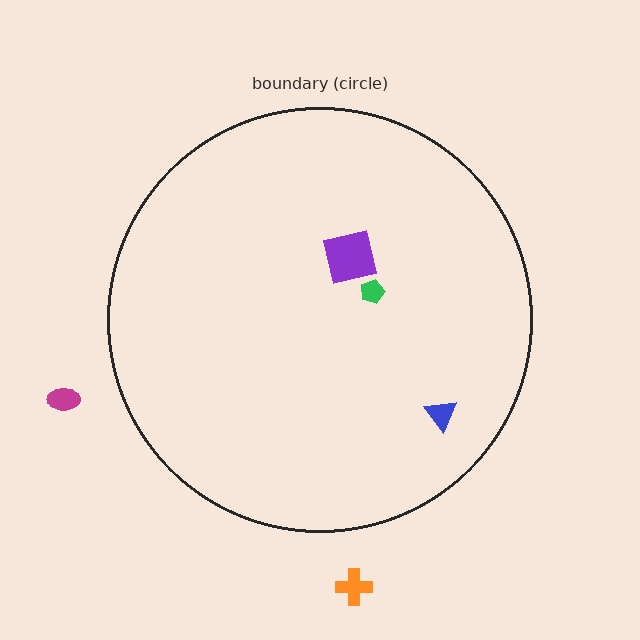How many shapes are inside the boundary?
3 inside, 2 outside.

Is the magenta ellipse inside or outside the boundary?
Outside.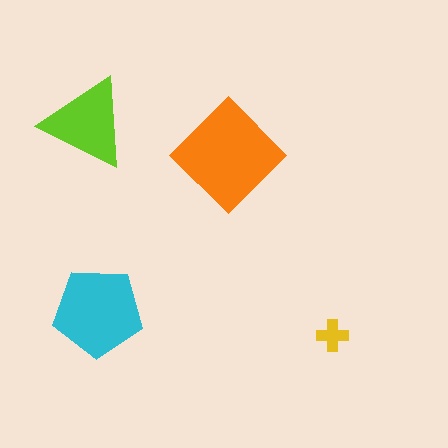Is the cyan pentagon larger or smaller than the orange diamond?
Smaller.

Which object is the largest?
The orange diamond.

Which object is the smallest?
The yellow cross.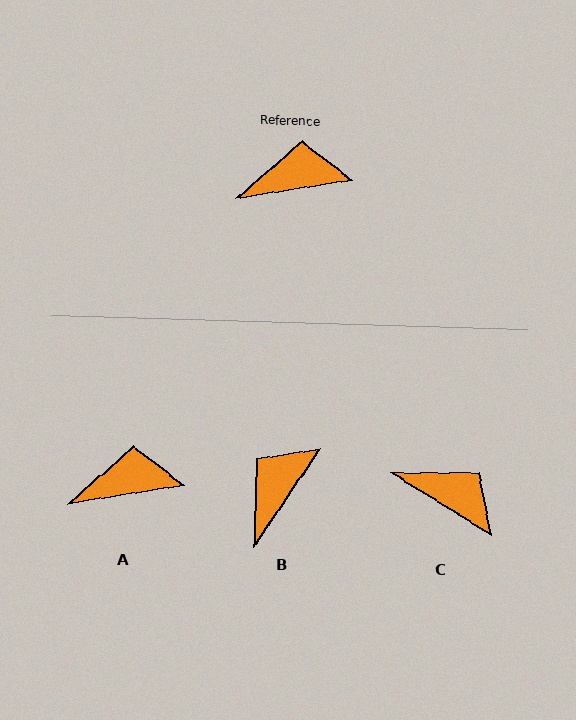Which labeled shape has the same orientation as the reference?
A.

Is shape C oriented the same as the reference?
No, it is off by about 41 degrees.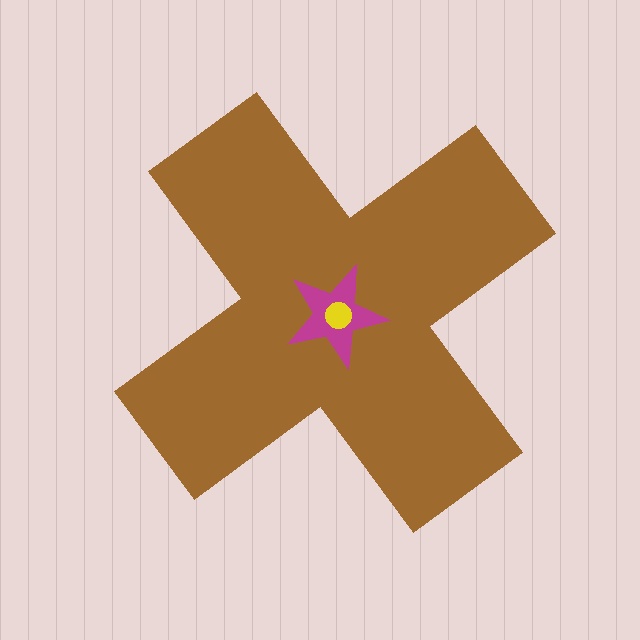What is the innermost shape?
The yellow circle.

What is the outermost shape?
The brown cross.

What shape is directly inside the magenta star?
The yellow circle.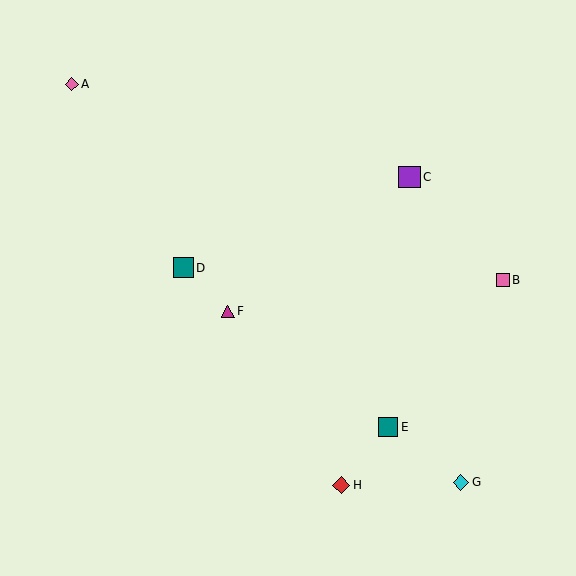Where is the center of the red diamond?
The center of the red diamond is at (341, 485).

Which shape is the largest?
The purple square (labeled C) is the largest.